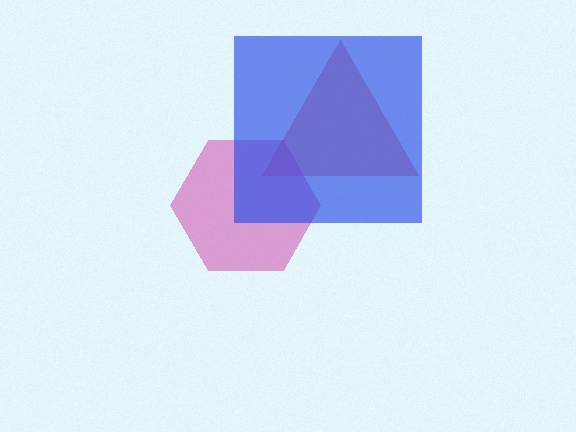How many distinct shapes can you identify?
There are 3 distinct shapes: a red triangle, a magenta hexagon, a blue square.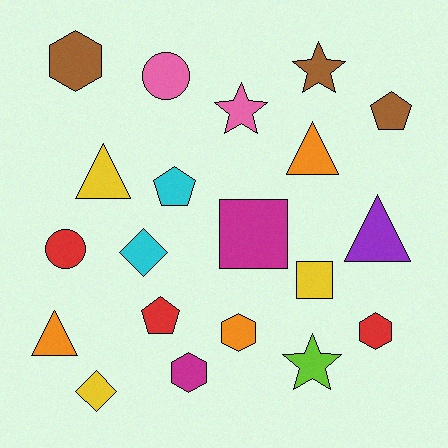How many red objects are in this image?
There are 3 red objects.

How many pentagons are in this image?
There are 3 pentagons.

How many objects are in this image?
There are 20 objects.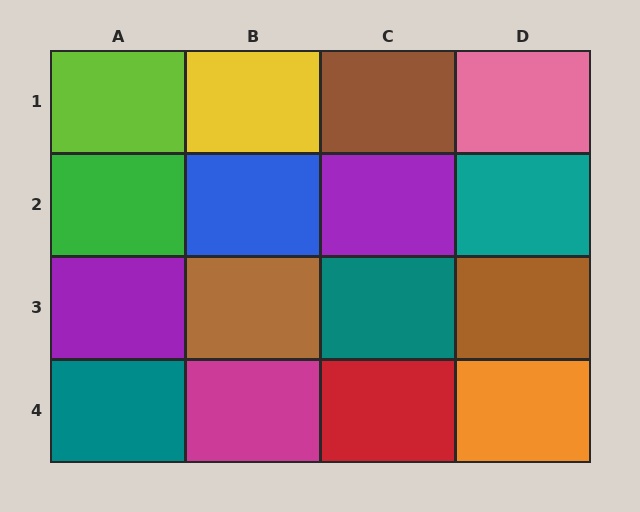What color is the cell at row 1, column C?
Brown.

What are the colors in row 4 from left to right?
Teal, magenta, red, orange.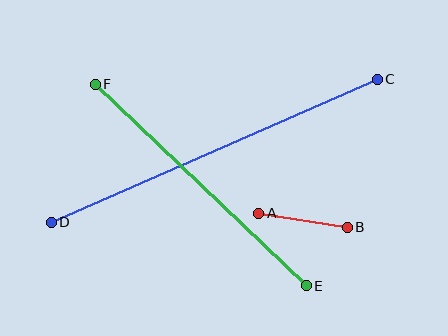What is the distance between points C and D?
The distance is approximately 356 pixels.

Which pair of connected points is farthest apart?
Points C and D are farthest apart.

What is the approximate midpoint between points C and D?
The midpoint is at approximately (214, 151) pixels.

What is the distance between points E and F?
The distance is approximately 292 pixels.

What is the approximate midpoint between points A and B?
The midpoint is at approximately (303, 220) pixels.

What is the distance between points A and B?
The distance is approximately 89 pixels.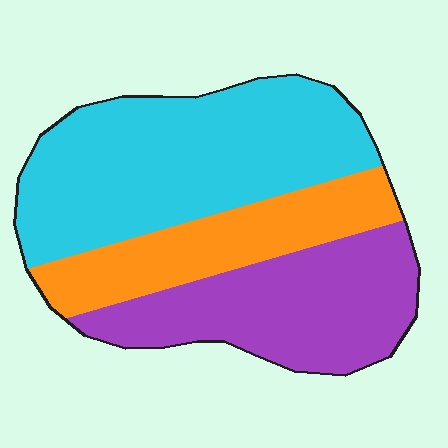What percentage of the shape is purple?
Purple covers 32% of the shape.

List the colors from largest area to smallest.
From largest to smallest: cyan, purple, orange.